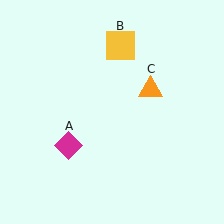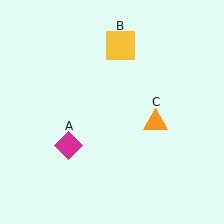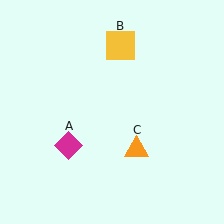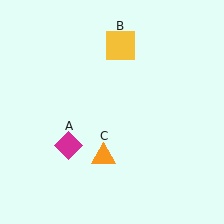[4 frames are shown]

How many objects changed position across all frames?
1 object changed position: orange triangle (object C).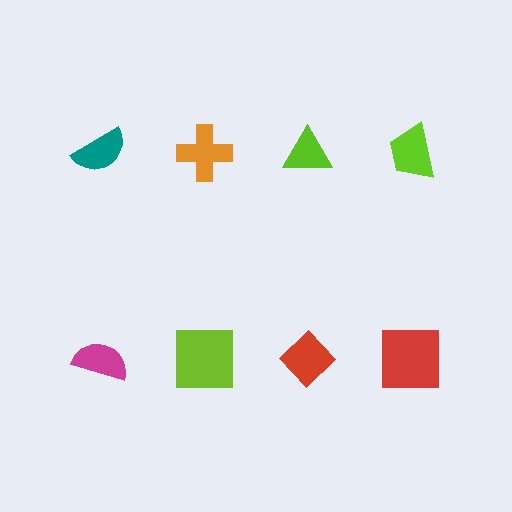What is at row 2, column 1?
A magenta semicircle.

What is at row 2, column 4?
A red square.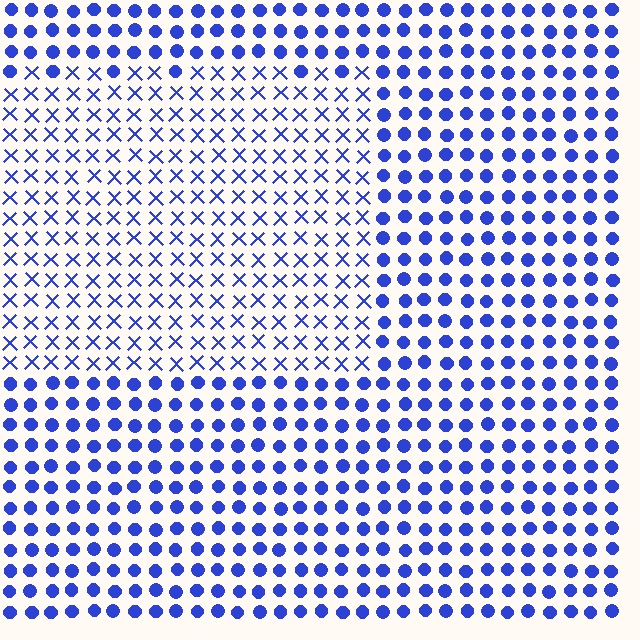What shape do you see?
I see a rectangle.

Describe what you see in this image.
The image is filled with small blue elements arranged in a uniform grid. A rectangle-shaped region contains X marks, while the surrounding area contains circles. The boundary is defined purely by the change in element shape.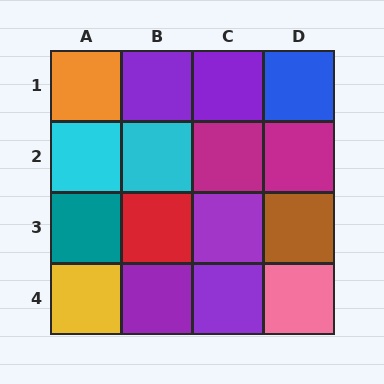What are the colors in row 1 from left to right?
Orange, purple, purple, blue.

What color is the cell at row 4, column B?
Purple.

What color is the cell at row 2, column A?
Cyan.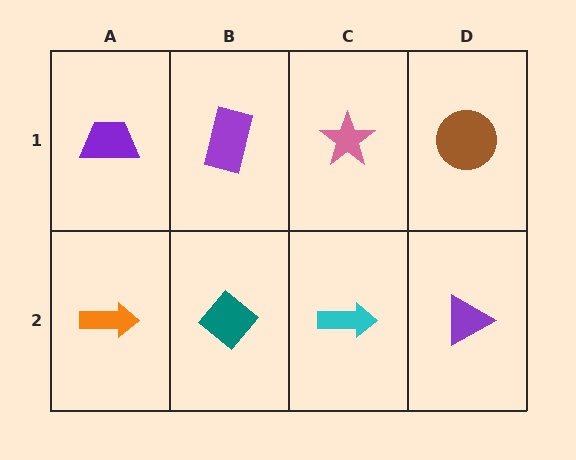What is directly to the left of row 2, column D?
A cyan arrow.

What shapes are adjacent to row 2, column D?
A brown circle (row 1, column D), a cyan arrow (row 2, column C).